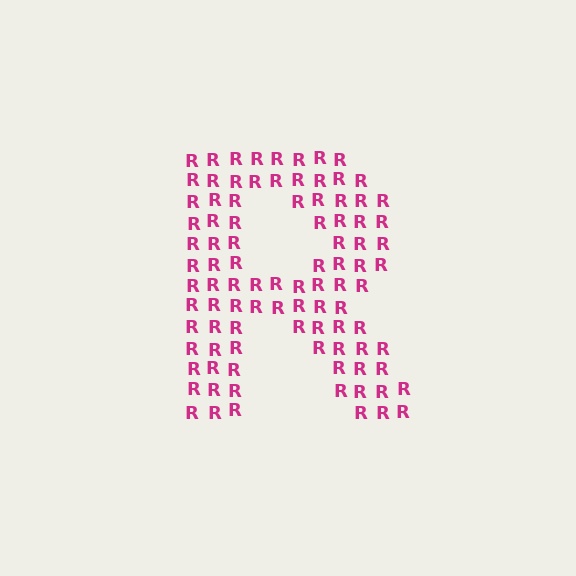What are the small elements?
The small elements are letter R's.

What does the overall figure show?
The overall figure shows the letter R.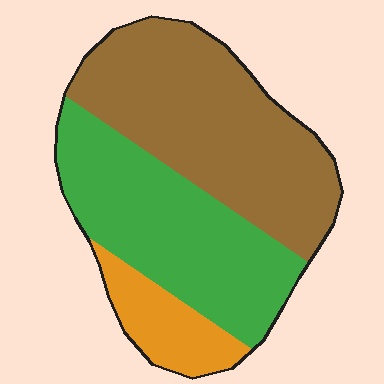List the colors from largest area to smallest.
From largest to smallest: brown, green, orange.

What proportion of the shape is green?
Green covers roughly 40% of the shape.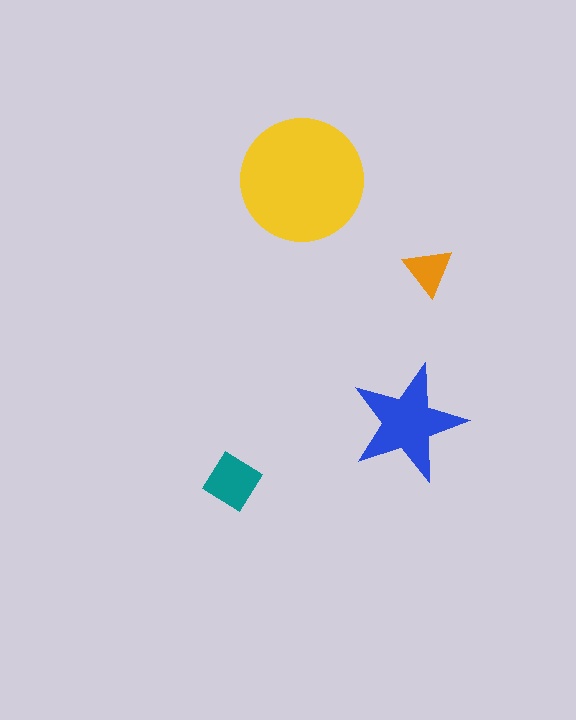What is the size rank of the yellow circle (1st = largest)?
1st.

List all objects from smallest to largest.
The orange triangle, the teal diamond, the blue star, the yellow circle.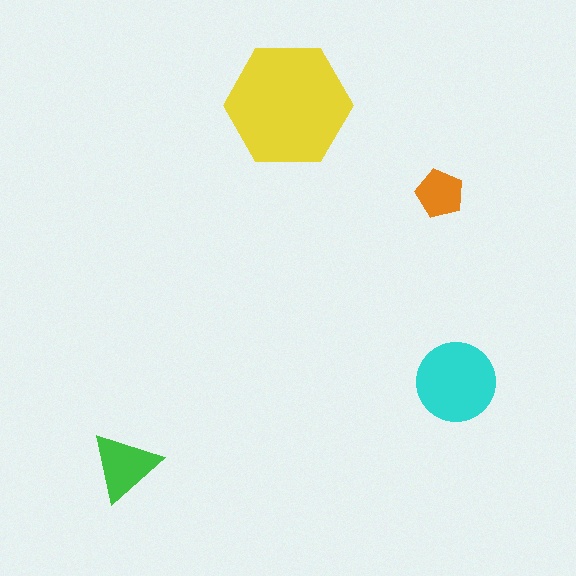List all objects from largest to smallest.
The yellow hexagon, the cyan circle, the green triangle, the orange pentagon.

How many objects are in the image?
There are 4 objects in the image.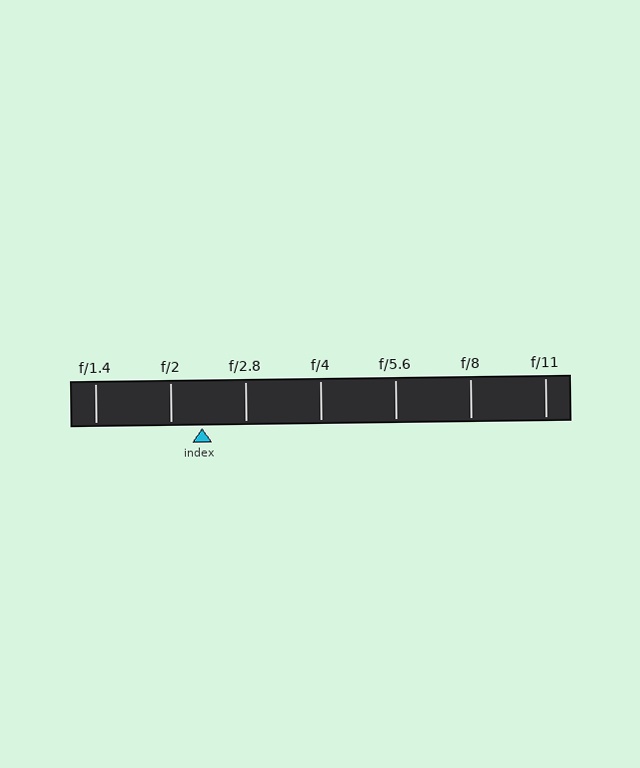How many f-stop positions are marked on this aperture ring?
There are 7 f-stop positions marked.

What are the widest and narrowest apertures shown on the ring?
The widest aperture shown is f/1.4 and the narrowest is f/11.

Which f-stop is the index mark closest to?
The index mark is closest to f/2.